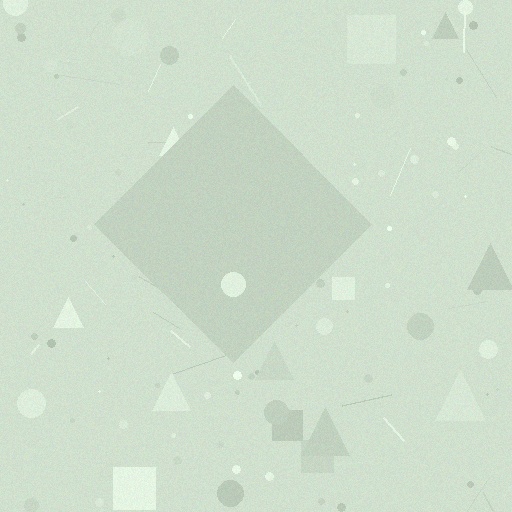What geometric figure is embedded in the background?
A diamond is embedded in the background.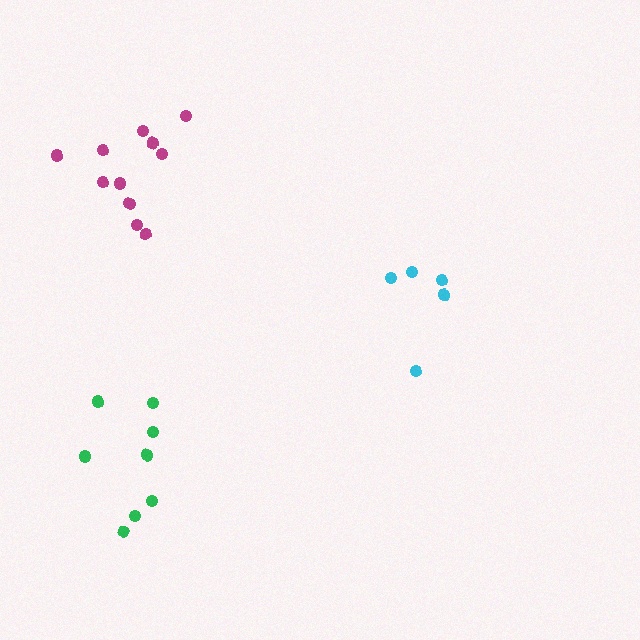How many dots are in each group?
Group 1: 5 dots, Group 2: 11 dots, Group 3: 8 dots (24 total).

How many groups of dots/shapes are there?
There are 3 groups.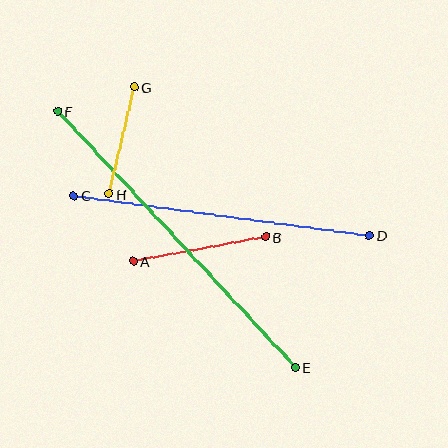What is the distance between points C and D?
The distance is approximately 298 pixels.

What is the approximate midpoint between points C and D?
The midpoint is at approximately (222, 216) pixels.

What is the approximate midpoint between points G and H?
The midpoint is at approximately (121, 141) pixels.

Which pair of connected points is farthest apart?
Points E and F are farthest apart.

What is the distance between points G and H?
The distance is approximately 109 pixels.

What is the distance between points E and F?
The distance is approximately 349 pixels.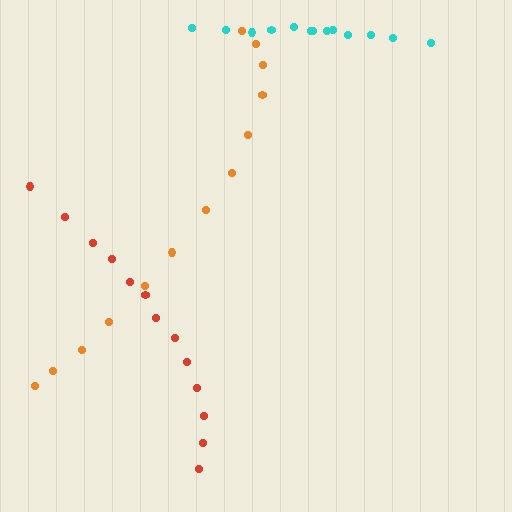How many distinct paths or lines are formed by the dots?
There are 3 distinct paths.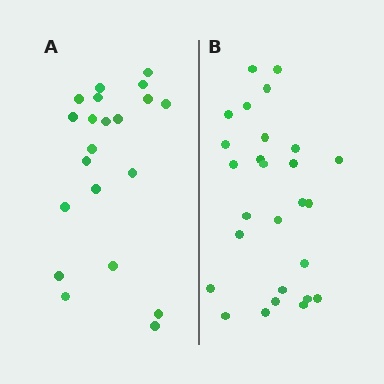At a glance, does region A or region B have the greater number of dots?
Region B (the right region) has more dots.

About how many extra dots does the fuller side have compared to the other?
Region B has about 6 more dots than region A.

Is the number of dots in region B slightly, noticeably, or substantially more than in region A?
Region B has noticeably more, but not dramatically so. The ratio is roughly 1.3 to 1.